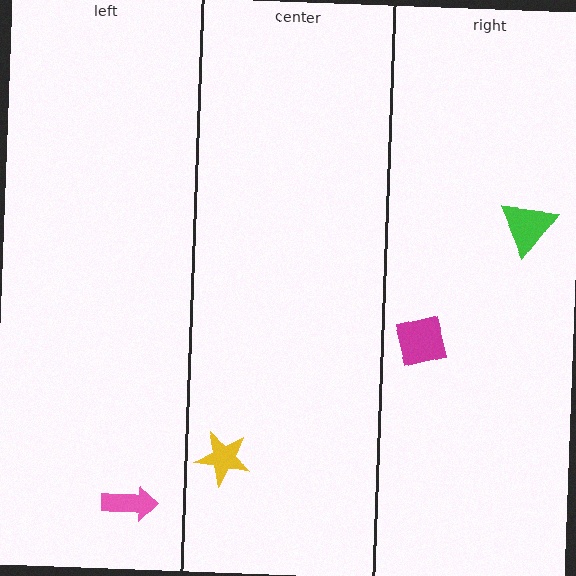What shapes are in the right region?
The magenta square, the green triangle.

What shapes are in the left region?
The pink arrow.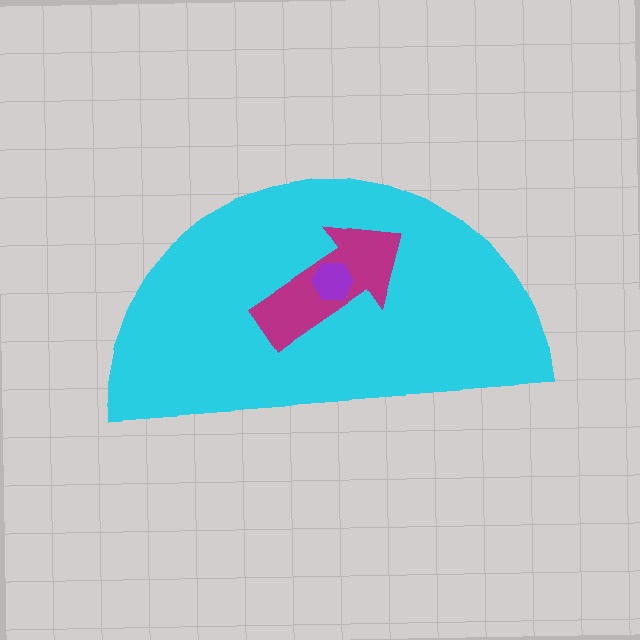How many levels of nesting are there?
3.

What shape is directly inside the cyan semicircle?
The magenta arrow.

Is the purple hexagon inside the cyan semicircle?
Yes.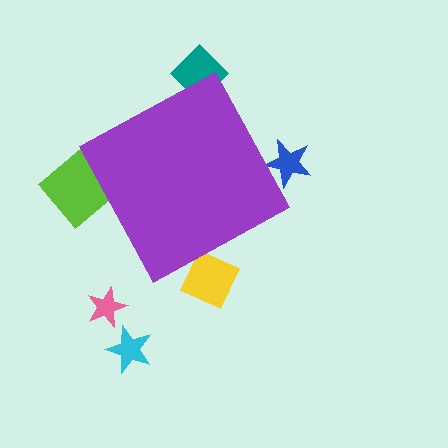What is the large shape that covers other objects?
A purple diamond.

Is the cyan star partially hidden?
No, the cyan star is fully visible.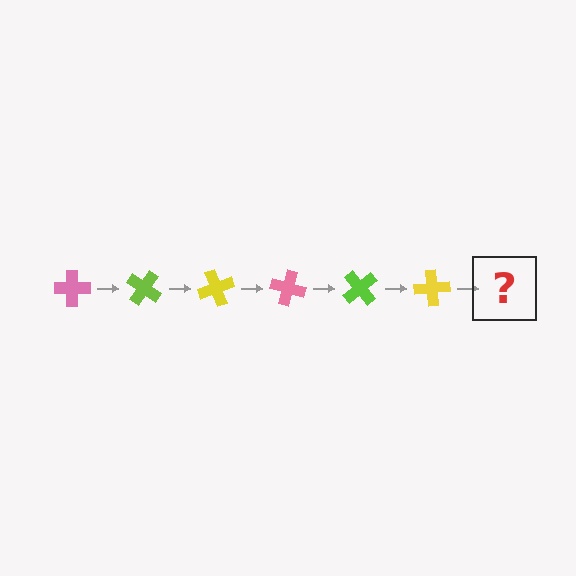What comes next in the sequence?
The next element should be a pink cross, rotated 210 degrees from the start.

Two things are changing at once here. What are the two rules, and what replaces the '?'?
The two rules are that it rotates 35 degrees each step and the color cycles through pink, lime, and yellow. The '?' should be a pink cross, rotated 210 degrees from the start.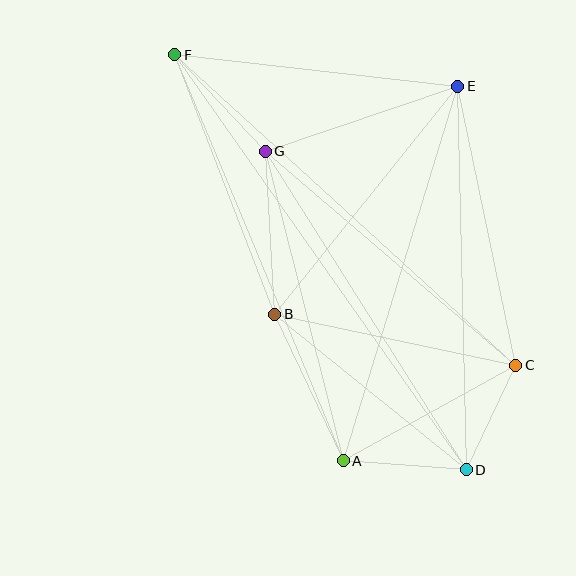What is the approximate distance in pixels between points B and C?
The distance between B and C is approximately 246 pixels.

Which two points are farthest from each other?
Points D and F are farthest from each other.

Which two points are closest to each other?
Points C and D are closest to each other.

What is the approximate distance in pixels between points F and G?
The distance between F and G is approximately 132 pixels.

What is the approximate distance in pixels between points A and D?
The distance between A and D is approximately 123 pixels.